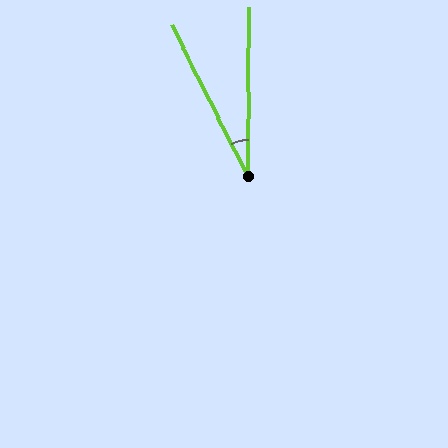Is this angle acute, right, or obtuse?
It is acute.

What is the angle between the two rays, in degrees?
Approximately 27 degrees.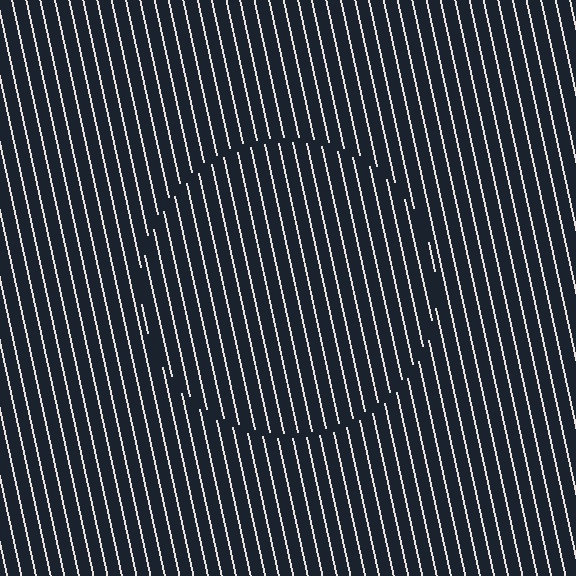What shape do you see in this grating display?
An illusory circle. The interior of the shape contains the same grating, shifted by half a period — the contour is defined by the phase discontinuity where line-ends from the inner and outer gratings abut.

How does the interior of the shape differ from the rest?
The interior of the shape contains the same grating, shifted by half a period — the contour is defined by the phase discontinuity where line-ends from the inner and outer gratings abut.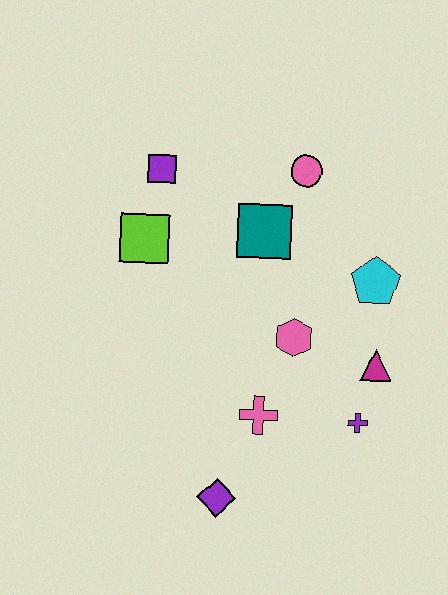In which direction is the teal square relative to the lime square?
The teal square is to the right of the lime square.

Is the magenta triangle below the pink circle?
Yes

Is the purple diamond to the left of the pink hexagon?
Yes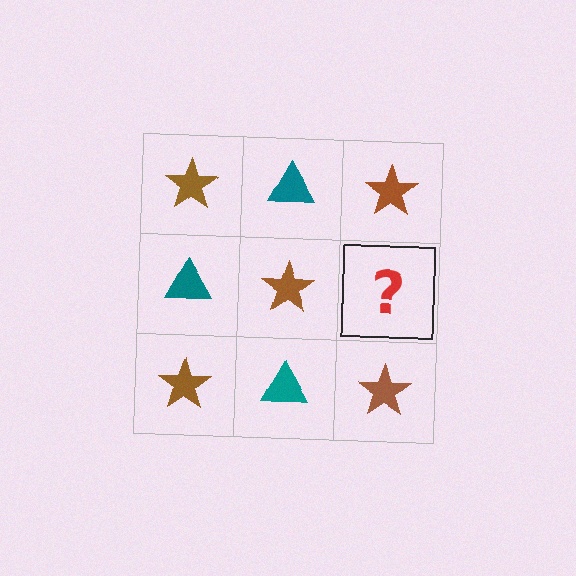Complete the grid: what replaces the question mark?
The question mark should be replaced with a teal triangle.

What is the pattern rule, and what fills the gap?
The rule is that it alternates brown star and teal triangle in a checkerboard pattern. The gap should be filled with a teal triangle.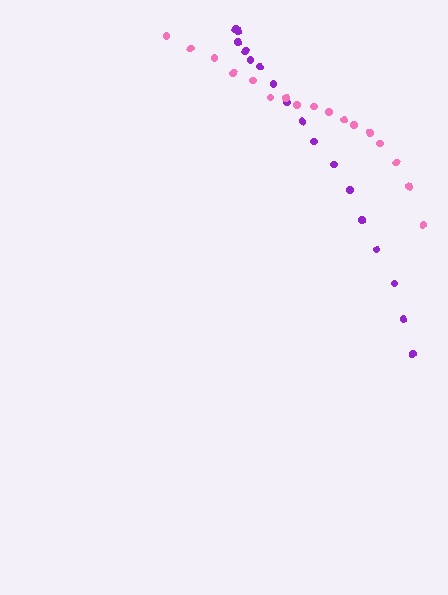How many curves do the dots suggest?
There are 2 distinct paths.